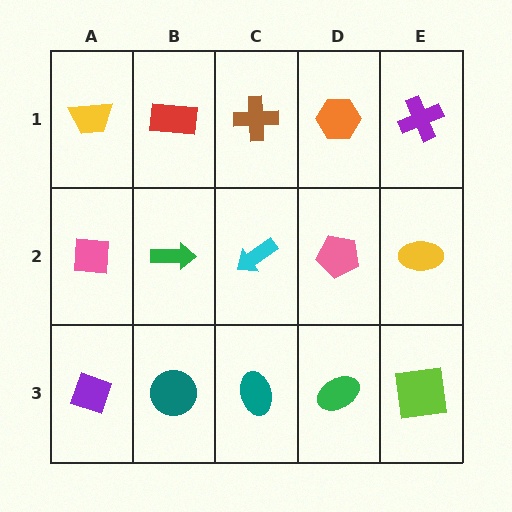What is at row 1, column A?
A yellow trapezoid.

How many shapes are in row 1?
5 shapes.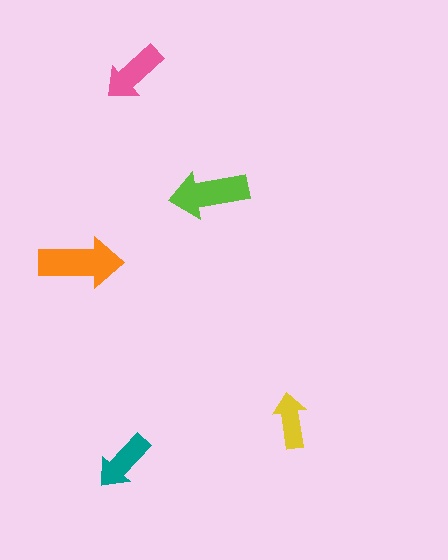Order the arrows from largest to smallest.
the orange one, the lime one, the pink one, the teal one, the yellow one.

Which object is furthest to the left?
The orange arrow is leftmost.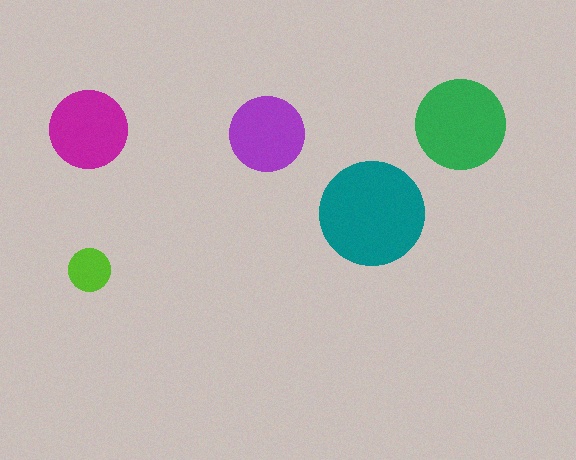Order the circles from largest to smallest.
the teal one, the green one, the magenta one, the purple one, the lime one.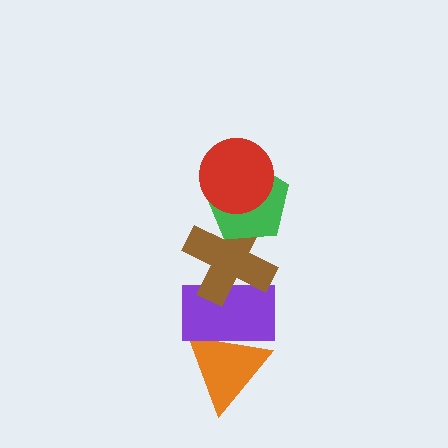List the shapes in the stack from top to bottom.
From top to bottom: the red circle, the green pentagon, the brown cross, the purple rectangle, the orange triangle.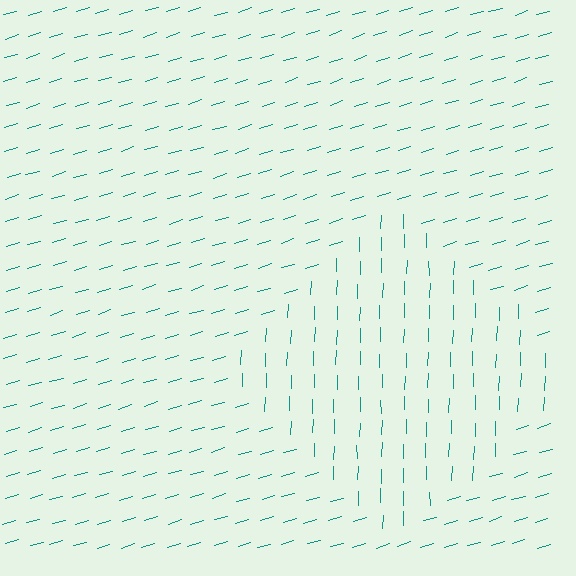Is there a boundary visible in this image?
Yes, there is a texture boundary formed by a change in line orientation.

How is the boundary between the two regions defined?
The boundary is defined purely by a change in line orientation (approximately 72 degrees difference). All lines are the same color and thickness.